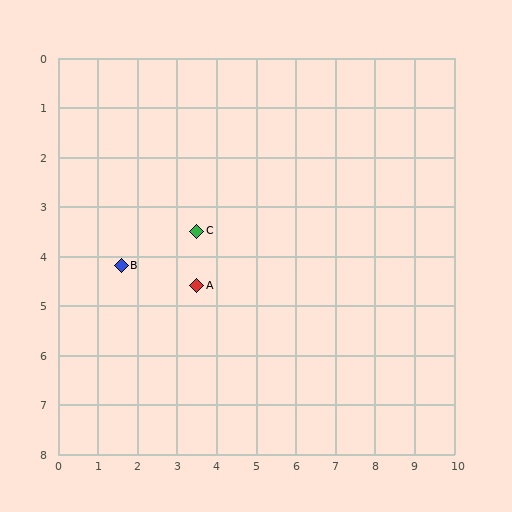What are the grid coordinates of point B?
Point B is at approximately (1.6, 4.2).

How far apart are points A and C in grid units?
Points A and C are about 1.1 grid units apart.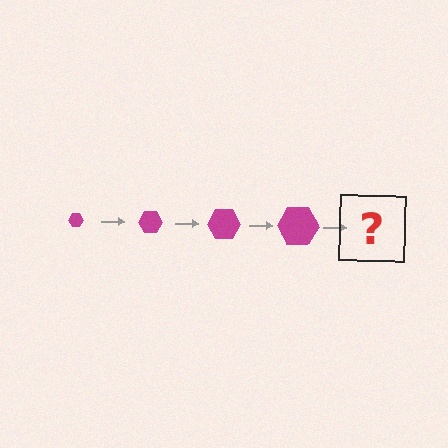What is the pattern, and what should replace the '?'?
The pattern is that the hexagon gets progressively larger each step. The '?' should be a magenta hexagon, larger than the previous one.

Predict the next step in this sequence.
The next step is a magenta hexagon, larger than the previous one.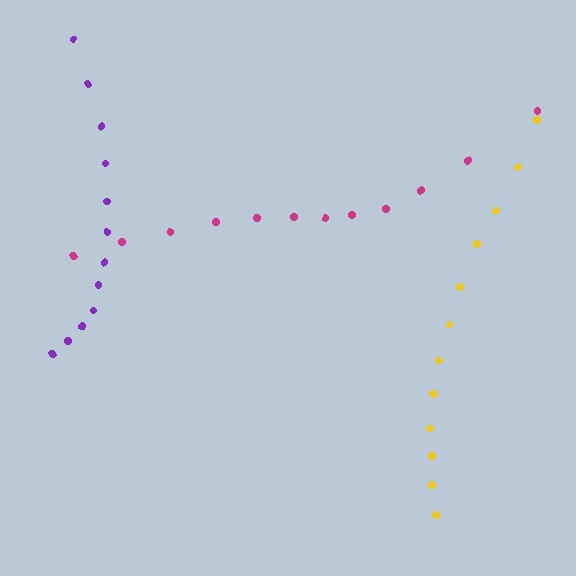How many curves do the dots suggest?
There are 3 distinct paths.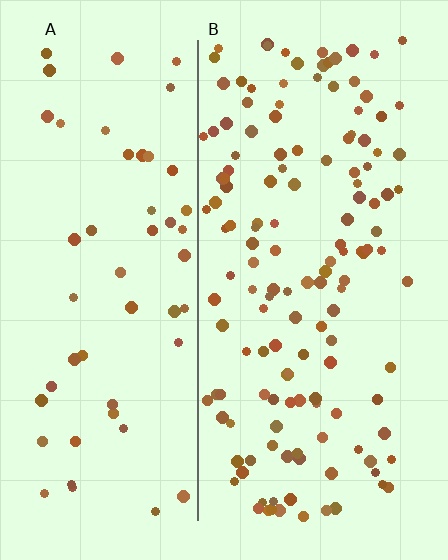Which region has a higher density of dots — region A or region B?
B (the right).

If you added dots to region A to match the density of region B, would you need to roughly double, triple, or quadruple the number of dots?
Approximately triple.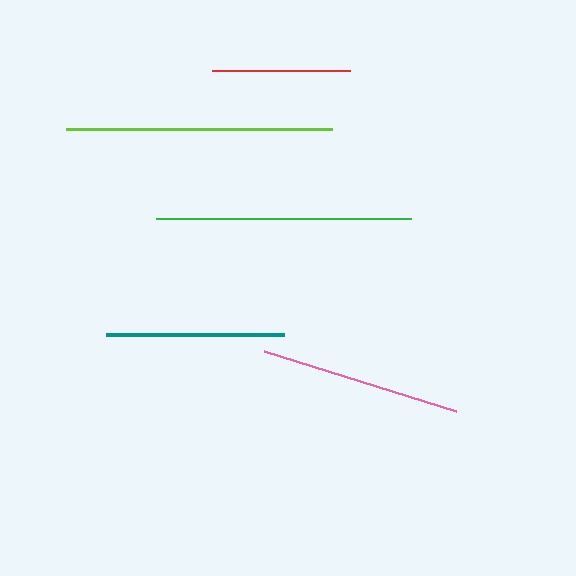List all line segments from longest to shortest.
From longest to shortest: lime, green, pink, teal, red.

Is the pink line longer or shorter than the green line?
The green line is longer than the pink line.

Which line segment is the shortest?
The red line is the shortest at approximately 138 pixels.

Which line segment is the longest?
The lime line is the longest at approximately 266 pixels.